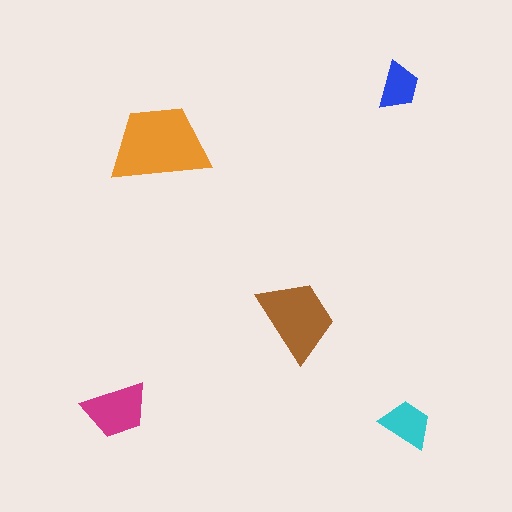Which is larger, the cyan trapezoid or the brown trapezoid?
The brown one.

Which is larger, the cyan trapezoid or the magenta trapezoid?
The magenta one.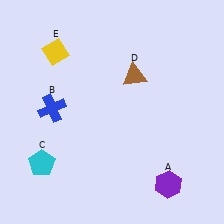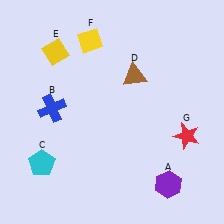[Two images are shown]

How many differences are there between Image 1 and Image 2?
There are 2 differences between the two images.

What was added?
A yellow diamond (F), a red star (G) were added in Image 2.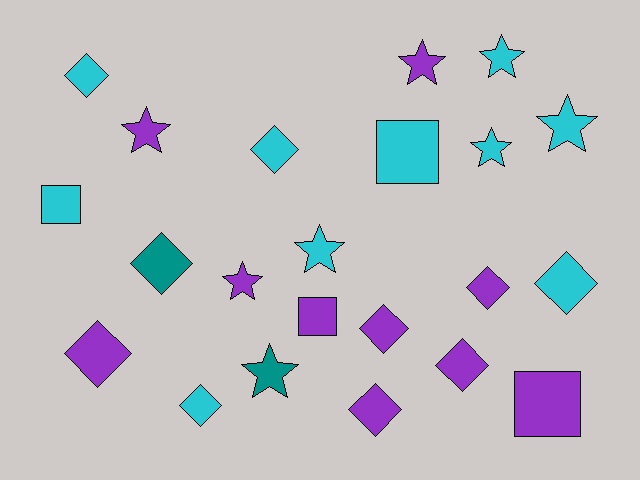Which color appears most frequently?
Cyan, with 10 objects.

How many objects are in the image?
There are 22 objects.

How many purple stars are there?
There are 3 purple stars.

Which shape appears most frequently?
Diamond, with 10 objects.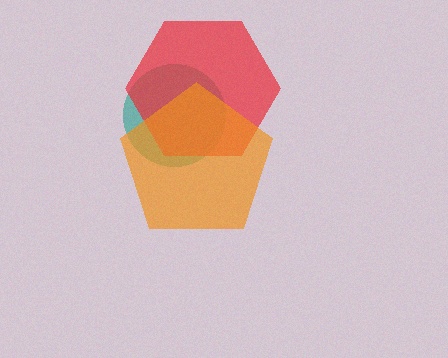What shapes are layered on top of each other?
The layered shapes are: a teal circle, a red hexagon, an orange pentagon.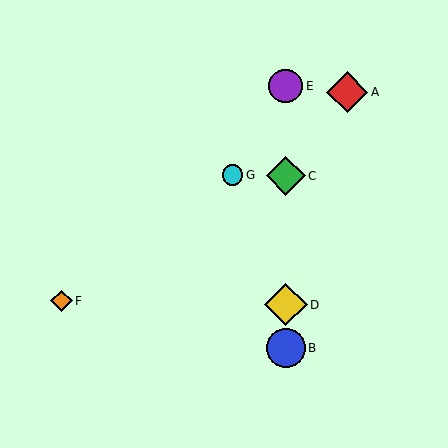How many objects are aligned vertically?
4 objects (B, C, D, E) are aligned vertically.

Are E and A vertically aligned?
No, E is at x≈286 and A is at x≈347.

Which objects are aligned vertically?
Objects B, C, D, E are aligned vertically.